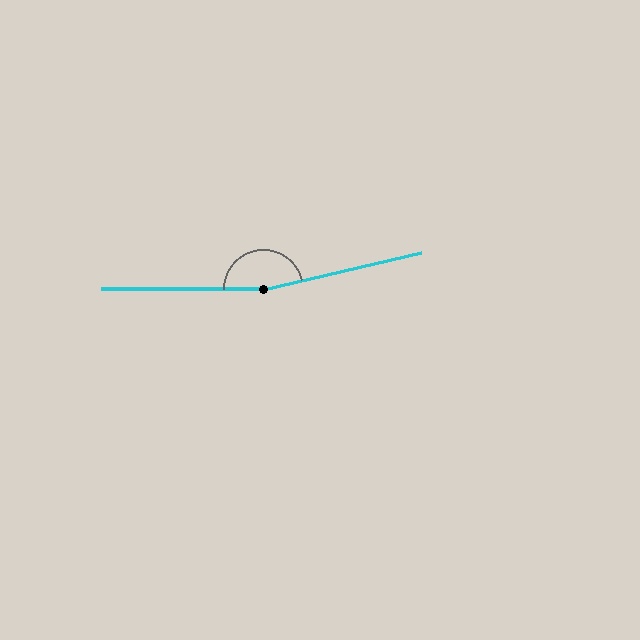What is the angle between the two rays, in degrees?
Approximately 167 degrees.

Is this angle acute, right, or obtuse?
It is obtuse.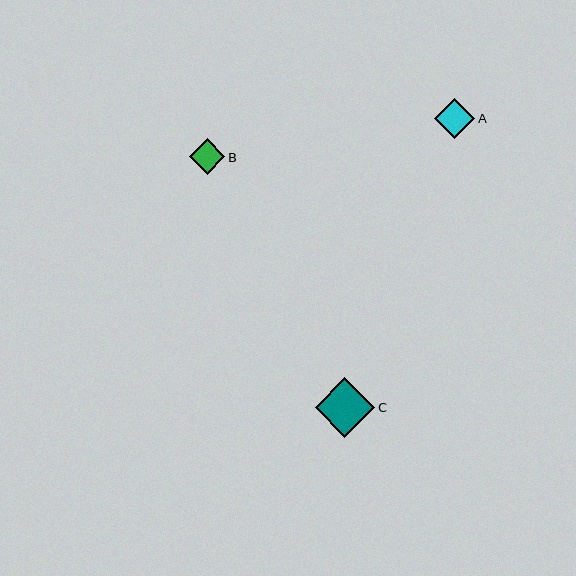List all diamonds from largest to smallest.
From largest to smallest: C, A, B.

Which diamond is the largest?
Diamond C is the largest with a size of approximately 59 pixels.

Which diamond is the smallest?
Diamond B is the smallest with a size of approximately 35 pixels.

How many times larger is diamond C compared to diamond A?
Diamond C is approximately 1.5 times the size of diamond A.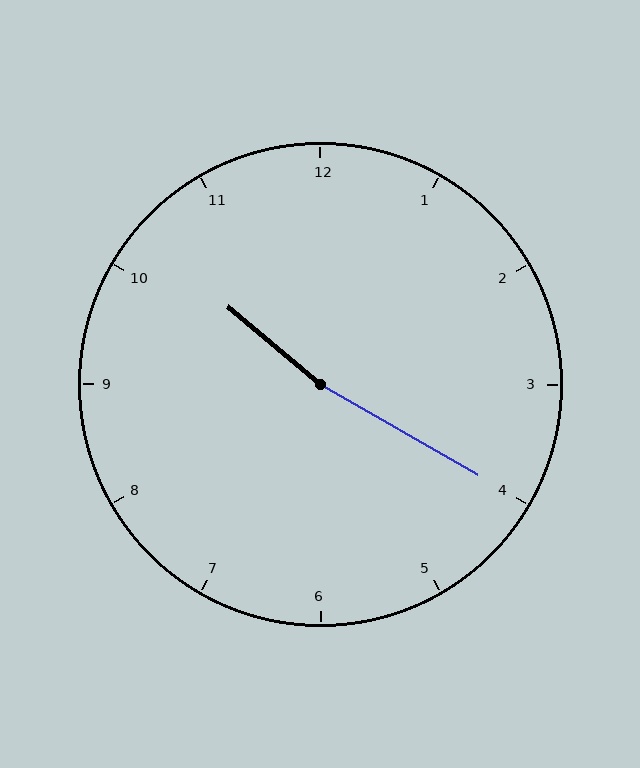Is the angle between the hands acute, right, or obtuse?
It is obtuse.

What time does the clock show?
10:20.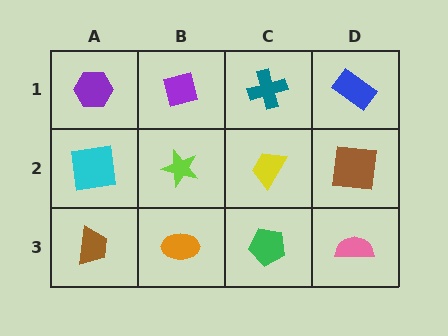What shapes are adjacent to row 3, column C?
A yellow trapezoid (row 2, column C), an orange ellipse (row 3, column B), a pink semicircle (row 3, column D).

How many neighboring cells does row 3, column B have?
3.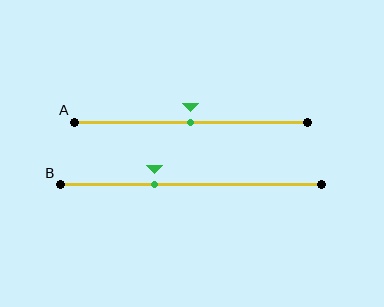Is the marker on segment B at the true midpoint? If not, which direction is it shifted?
No, the marker on segment B is shifted to the left by about 14% of the segment length.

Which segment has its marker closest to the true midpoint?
Segment A has its marker closest to the true midpoint.